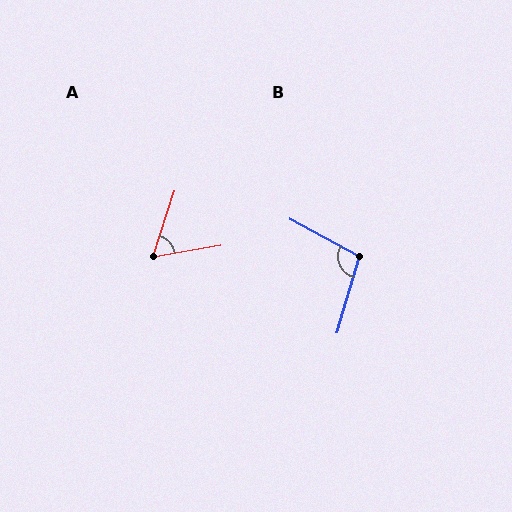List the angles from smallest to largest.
A (62°), B (102°).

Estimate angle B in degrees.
Approximately 102 degrees.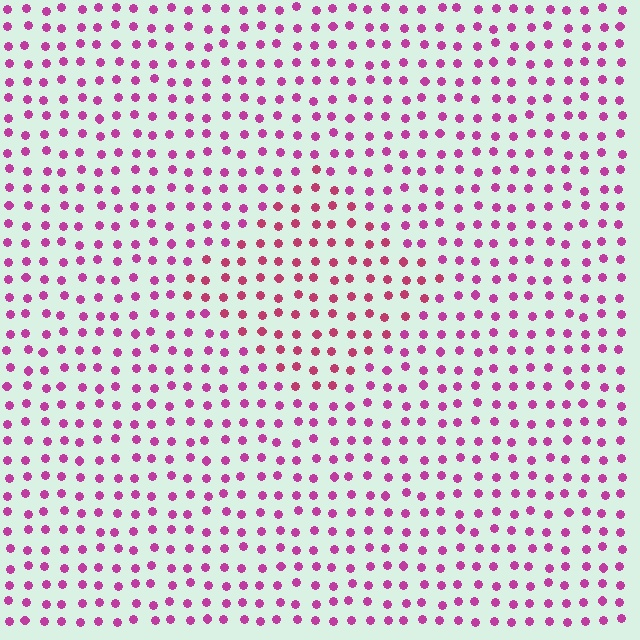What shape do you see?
I see a diamond.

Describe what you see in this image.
The image is filled with small magenta elements in a uniform arrangement. A diamond-shaped region is visible where the elements are tinted to a slightly different hue, forming a subtle color boundary.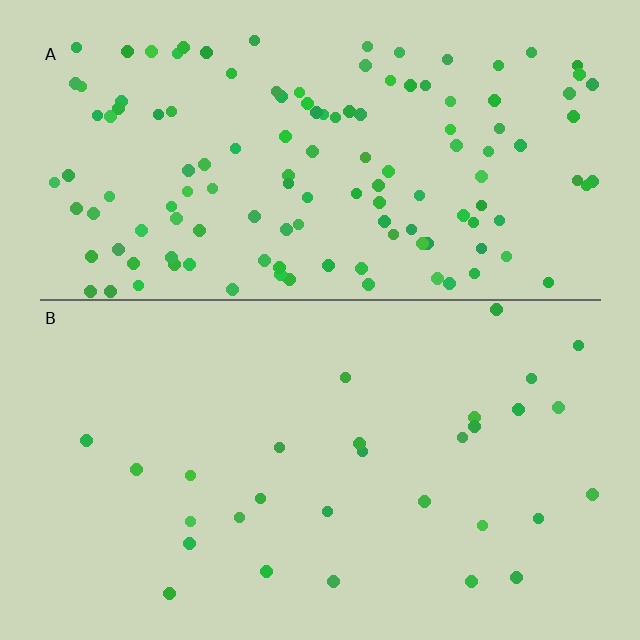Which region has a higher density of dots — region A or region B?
A (the top).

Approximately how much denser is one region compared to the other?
Approximately 4.4× — region A over region B.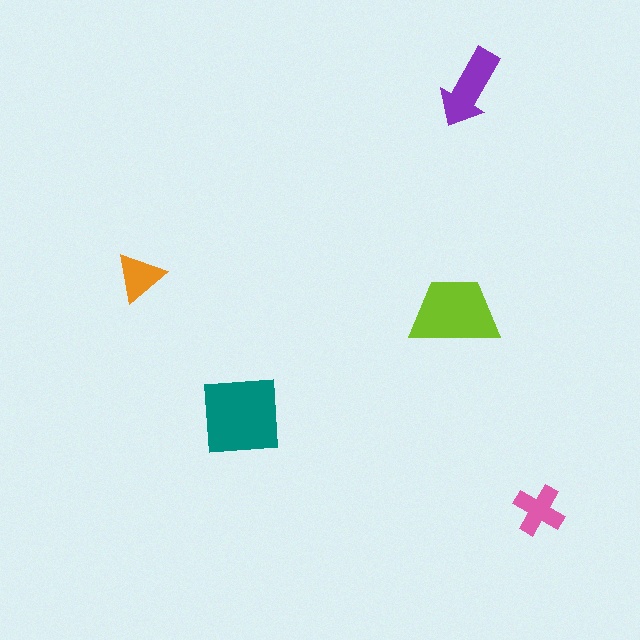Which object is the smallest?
The orange triangle.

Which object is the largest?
The teal square.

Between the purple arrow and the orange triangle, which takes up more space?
The purple arrow.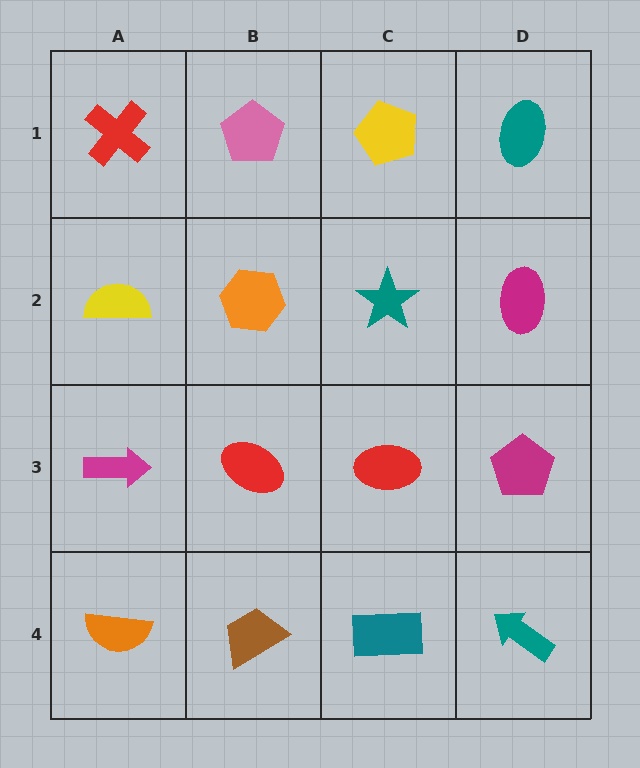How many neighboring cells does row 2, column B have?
4.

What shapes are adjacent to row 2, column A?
A red cross (row 1, column A), a magenta arrow (row 3, column A), an orange hexagon (row 2, column B).